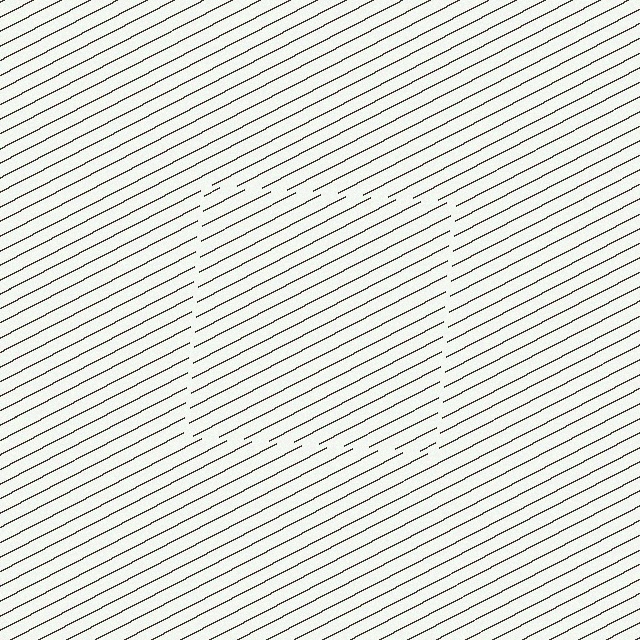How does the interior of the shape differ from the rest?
The interior of the shape contains the same grating, shifted by half a period — the contour is defined by the phase discontinuity where line-ends from the inner and outer gratings abut.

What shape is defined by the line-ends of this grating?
An illusory square. The interior of the shape contains the same grating, shifted by half a period — the contour is defined by the phase discontinuity where line-ends from the inner and outer gratings abut.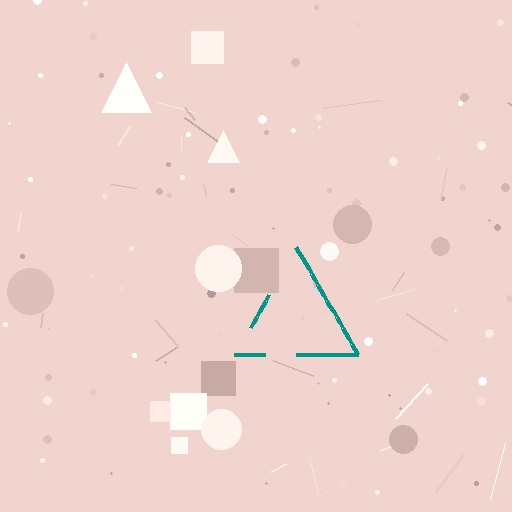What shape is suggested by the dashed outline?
The dashed outline suggests a triangle.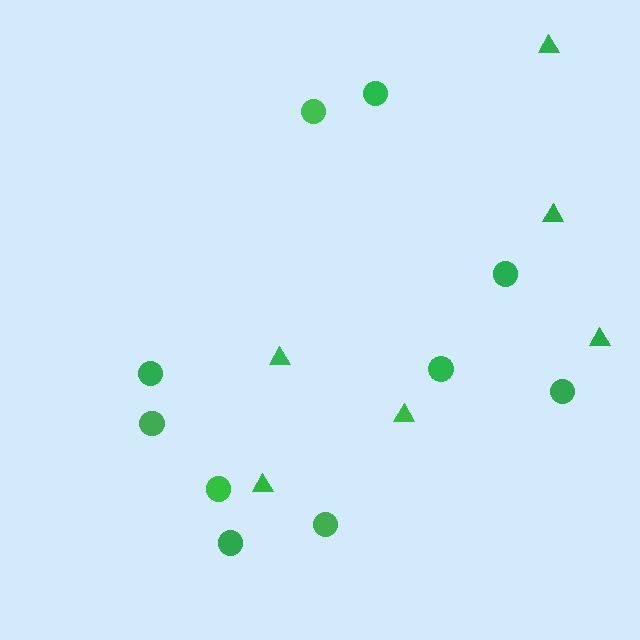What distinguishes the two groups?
There are 2 groups: one group of triangles (6) and one group of circles (10).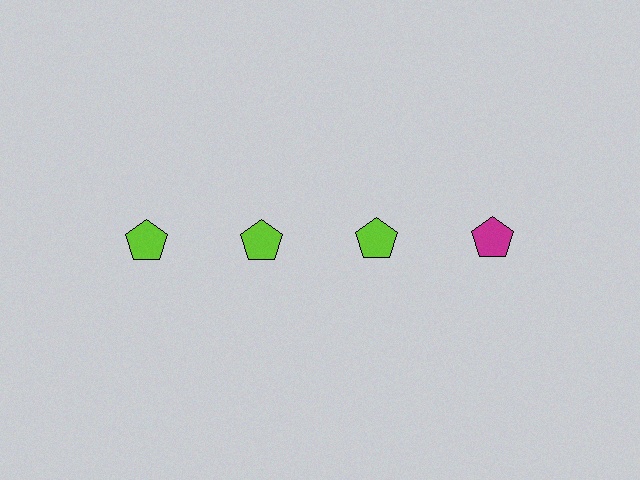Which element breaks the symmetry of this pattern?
The magenta pentagon in the top row, second from right column breaks the symmetry. All other shapes are lime pentagons.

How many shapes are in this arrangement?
There are 4 shapes arranged in a grid pattern.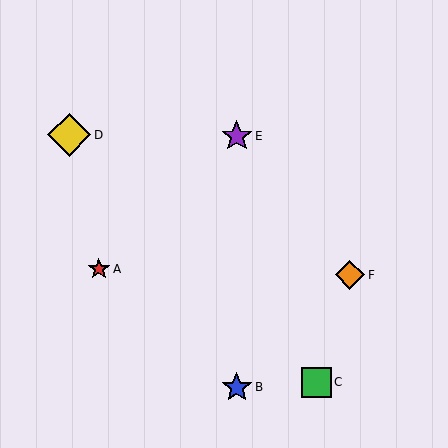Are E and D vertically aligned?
No, E is at x≈237 and D is at x≈69.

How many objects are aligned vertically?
2 objects (B, E) are aligned vertically.